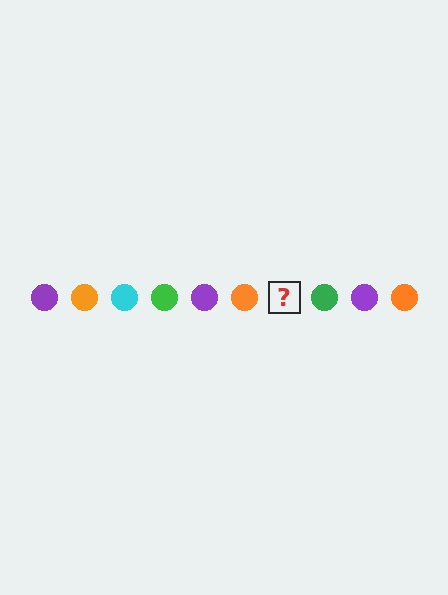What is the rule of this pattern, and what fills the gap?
The rule is that the pattern cycles through purple, orange, cyan, green circles. The gap should be filled with a cyan circle.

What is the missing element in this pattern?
The missing element is a cyan circle.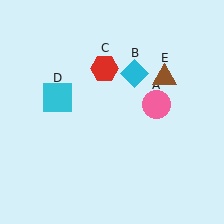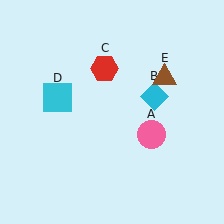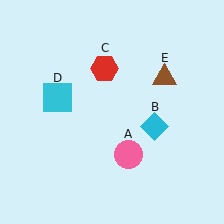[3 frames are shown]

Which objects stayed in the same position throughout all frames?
Red hexagon (object C) and cyan square (object D) and brown triangle (object E) remained stationary.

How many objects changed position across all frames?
2 objects changed position: pink circle (object A), cyan diamond (object B).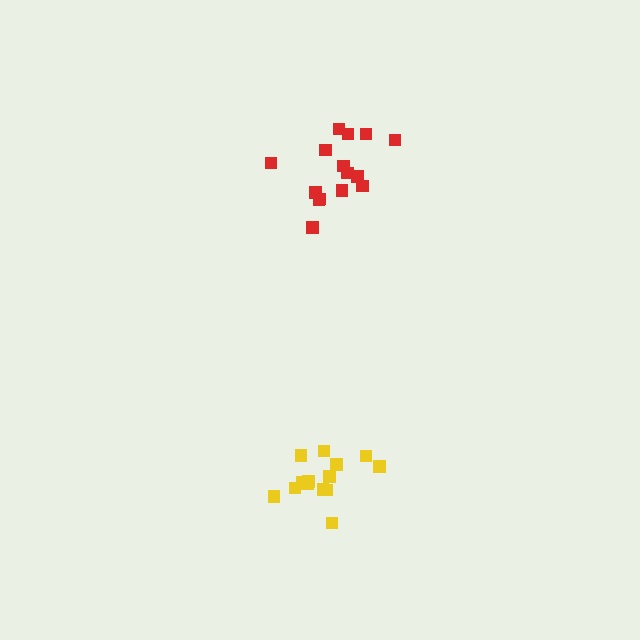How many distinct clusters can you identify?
There are 2 distinct clusters.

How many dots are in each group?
Group 1: 15 dots, Group 2: 14 dots (29 total).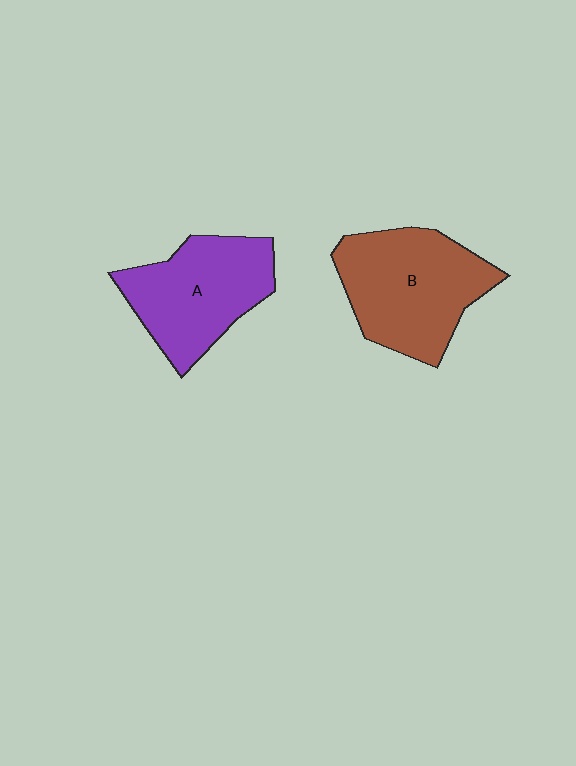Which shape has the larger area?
Shape B (brown).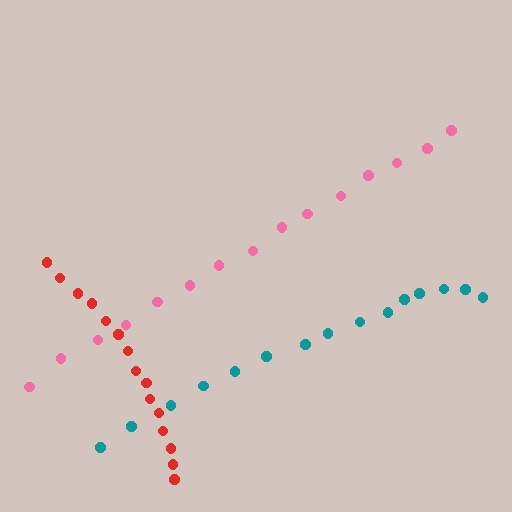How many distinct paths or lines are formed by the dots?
There are 3 distinct paths.